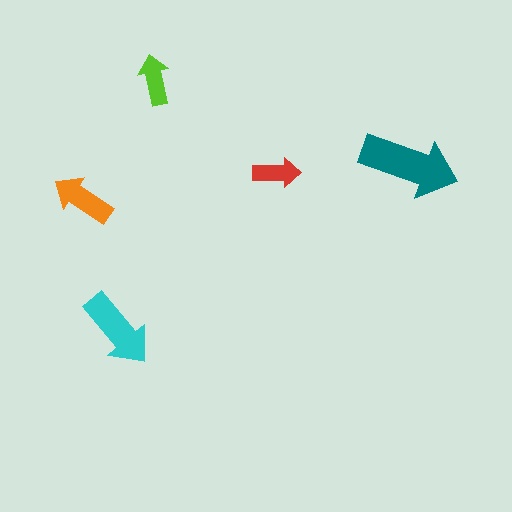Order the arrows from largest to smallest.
the teal one, the cyan one, the orange one, the lime one, the red one.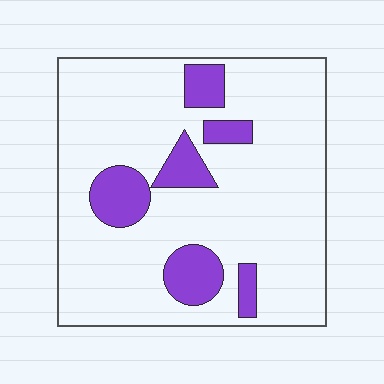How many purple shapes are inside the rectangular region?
6.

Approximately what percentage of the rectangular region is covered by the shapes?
Approximately 15%.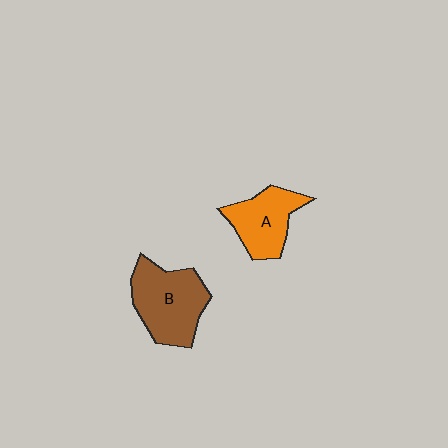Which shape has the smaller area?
Shape A (orange).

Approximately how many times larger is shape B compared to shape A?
Approximately 1.3 times.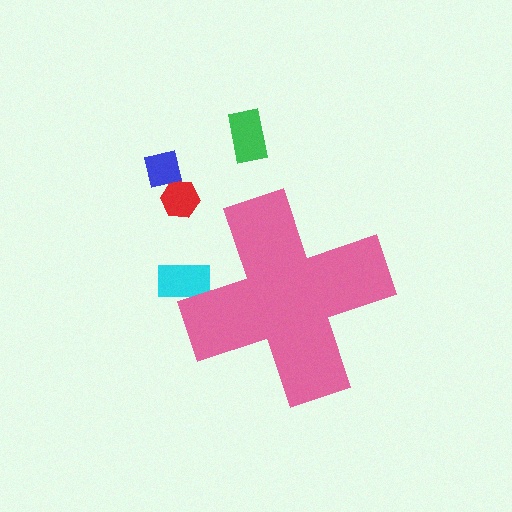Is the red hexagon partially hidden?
No, the red hexagon is fully visible.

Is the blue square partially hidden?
No, the blue square is fully visible.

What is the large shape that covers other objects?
A pink cross.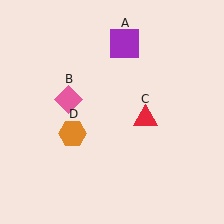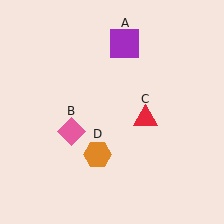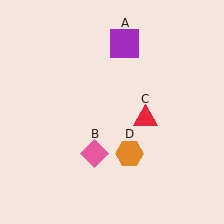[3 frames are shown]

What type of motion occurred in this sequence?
The pink diamond (object B), orange hexagon (object D) rotated counterclockwise around the center of the scene.